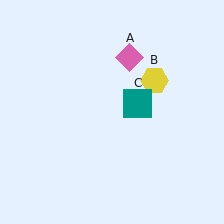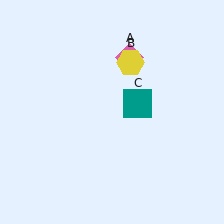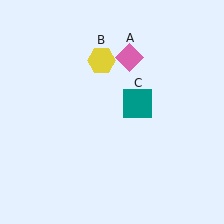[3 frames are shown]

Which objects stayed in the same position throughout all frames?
Pink diamond (object A) and teal square (object C) remained stationary.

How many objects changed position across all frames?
1 object changed position: yellow hexagon (object B).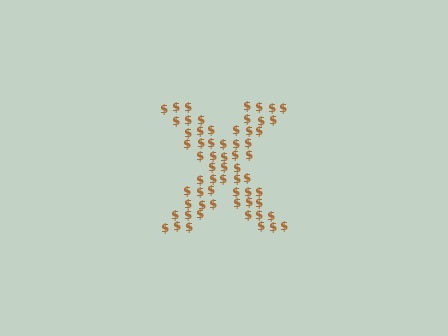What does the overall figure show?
The overall figure shows the letter X.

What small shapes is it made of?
It is made of small dollar signs.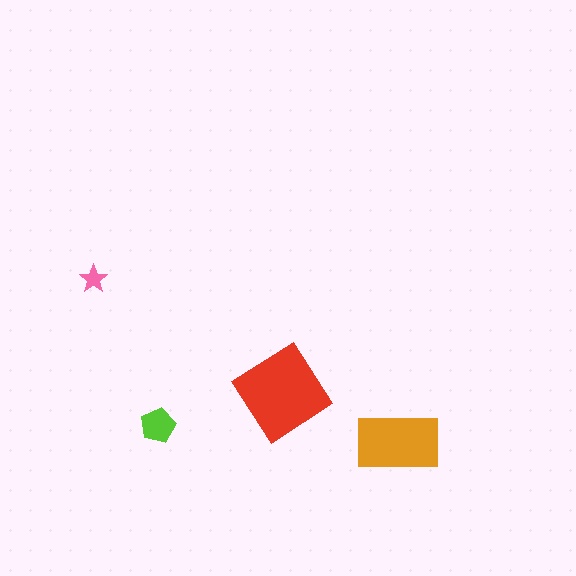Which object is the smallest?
The pink star.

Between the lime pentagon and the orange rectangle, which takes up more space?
The orange rectangle.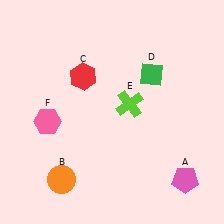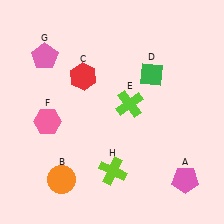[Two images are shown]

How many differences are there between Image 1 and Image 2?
There are 2 differences between the two images.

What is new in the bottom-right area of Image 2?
A lime cross (H) was added in the bottom-right area of Image 2.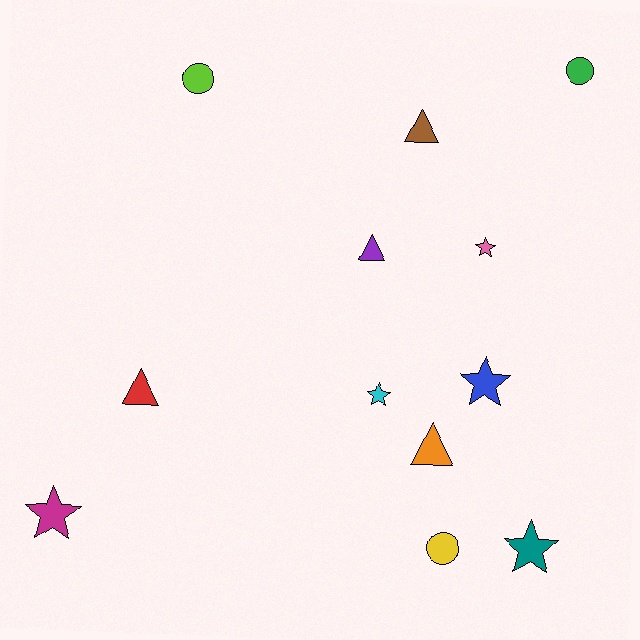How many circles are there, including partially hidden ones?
There are 3 circles.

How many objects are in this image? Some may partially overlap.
There are 12 objects.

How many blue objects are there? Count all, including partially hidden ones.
There is 1 blue object.